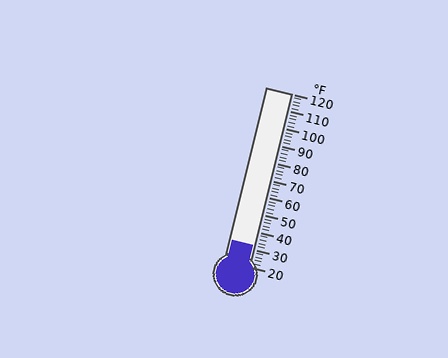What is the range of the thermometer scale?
The thermometer scale ranges from 20°F to 120°F.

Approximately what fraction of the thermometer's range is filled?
The thermometer is filled to approximately 10% of its range.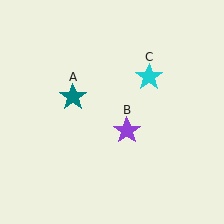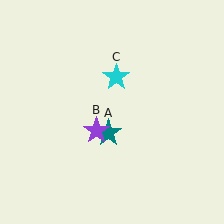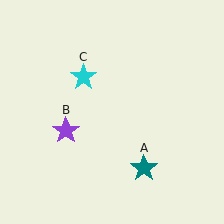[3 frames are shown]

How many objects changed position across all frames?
3 objects changed position: teal star (object A), purple star (object B), cyan star (object C).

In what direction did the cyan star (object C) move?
The cyan star (object C) moved left.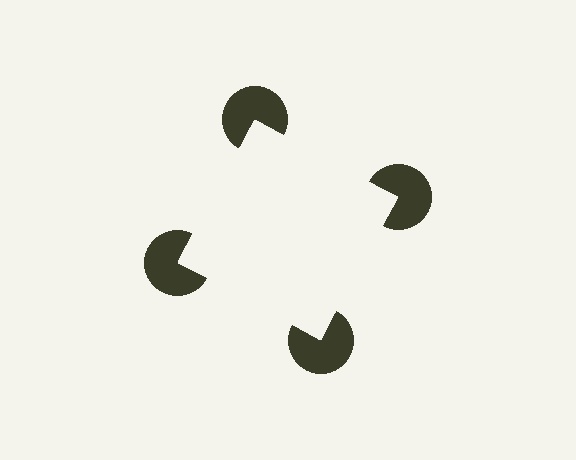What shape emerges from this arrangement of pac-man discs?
An illusory square — its edges are inferred from the aligned wedge cuts in the pac-man discs, not physically drawn.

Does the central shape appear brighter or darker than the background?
It typically appears slightly brighter than the background, even though no actual brightness change is drawn.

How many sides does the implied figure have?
4 sides.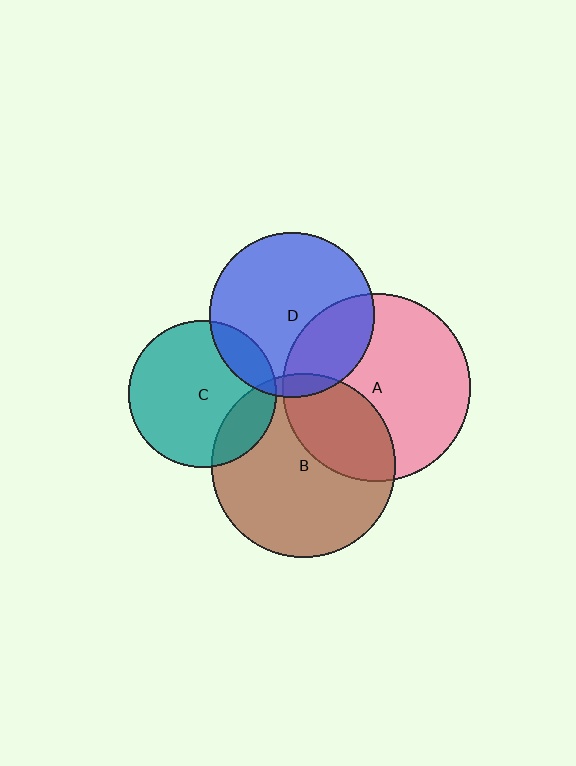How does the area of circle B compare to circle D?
Approximately 1.2 times.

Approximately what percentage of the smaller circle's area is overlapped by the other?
Approximately 30%.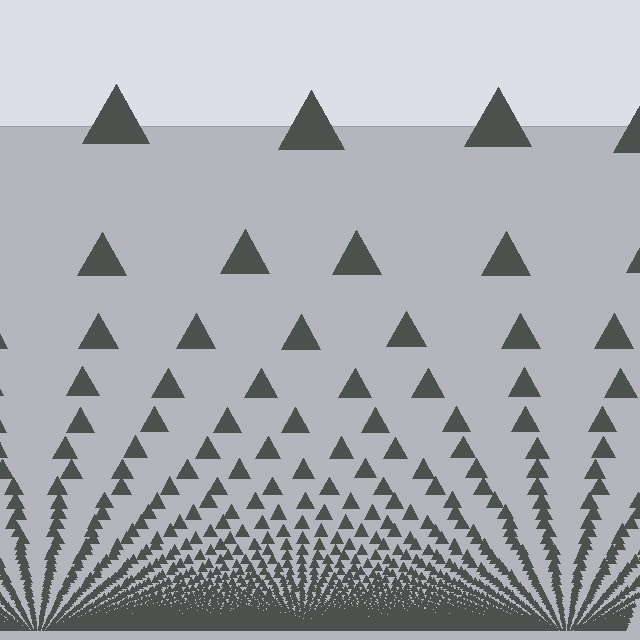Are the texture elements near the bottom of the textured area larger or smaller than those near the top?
Smaller. The gradient is inverted — elements near the bottom are smaller and denser.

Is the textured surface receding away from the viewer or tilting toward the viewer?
The surface appears to tilt toward the viewer. Texture elements get larger and sparser toward the top.